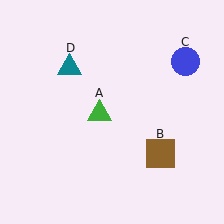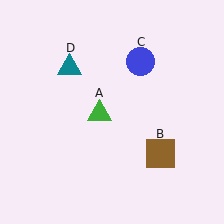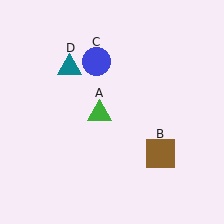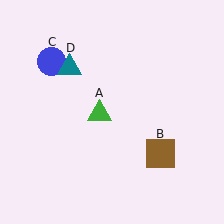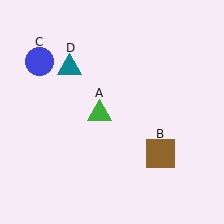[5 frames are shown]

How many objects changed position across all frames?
1 object changed position: blue circle (object C).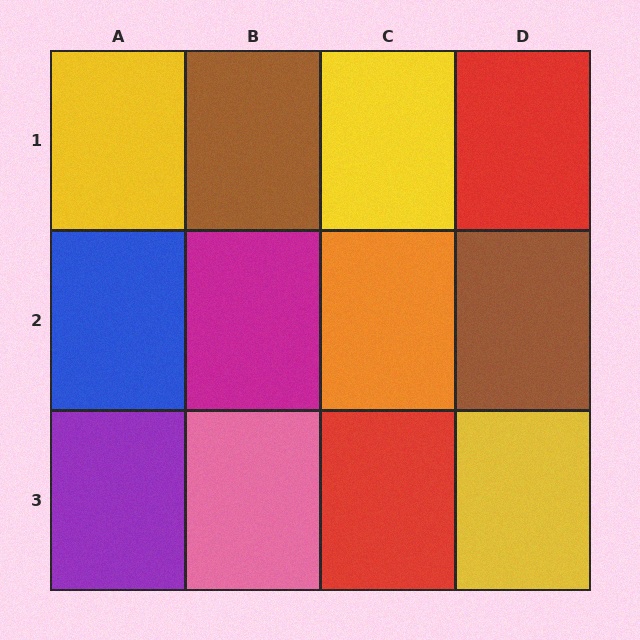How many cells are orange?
1 cell is orange.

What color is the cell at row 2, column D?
Brown.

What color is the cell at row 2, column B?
Magenta.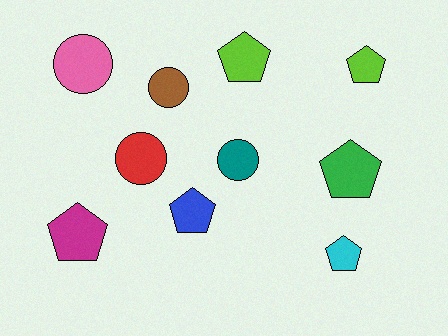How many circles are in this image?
There are 4 circles.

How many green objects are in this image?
There is 1 green object.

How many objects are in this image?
There are 10 objects.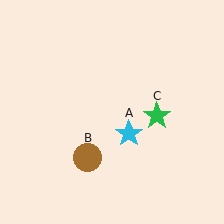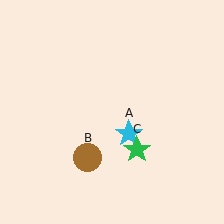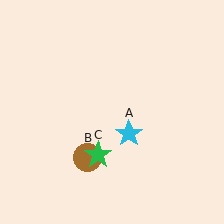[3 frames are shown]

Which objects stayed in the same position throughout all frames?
Cyan star (object A) and brown circle (object B) remained stationary.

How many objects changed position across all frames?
1 object changed position: green star (object C).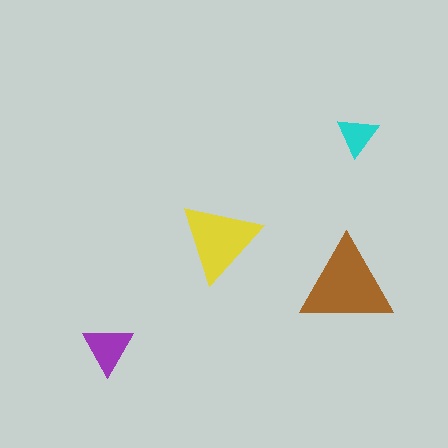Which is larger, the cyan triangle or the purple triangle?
The purple one.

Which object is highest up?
The cyan triangle is topmost.